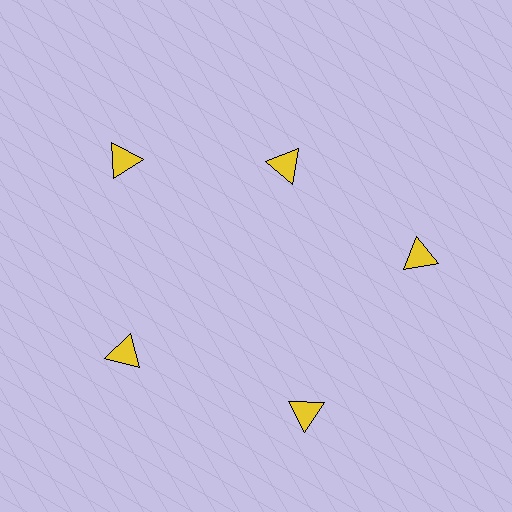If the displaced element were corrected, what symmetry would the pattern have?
It would have 5-fold rotational symmetry — the pattern would map onto itself every 72 degrees.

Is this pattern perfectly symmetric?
No. The 5 yellow triangles are arranged in a ring, but one element near the 1 o'clock position is pulled inward toward the center, breaking the 5-fold rotational symmetry.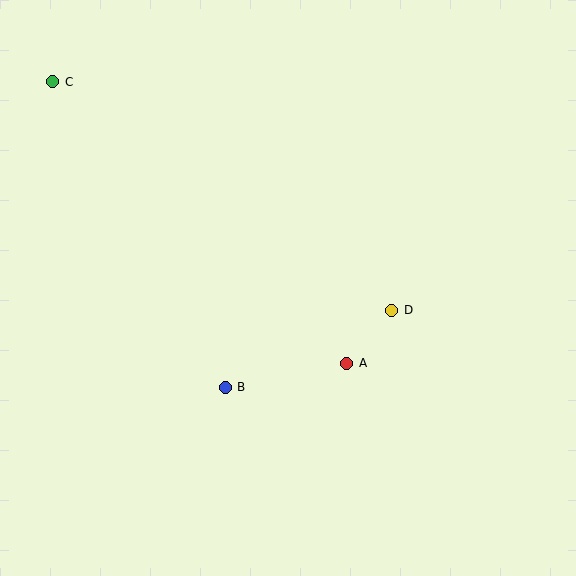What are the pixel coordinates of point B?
Point B is at (225, 387).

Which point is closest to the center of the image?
Point A at (347, 363) is closest to the center.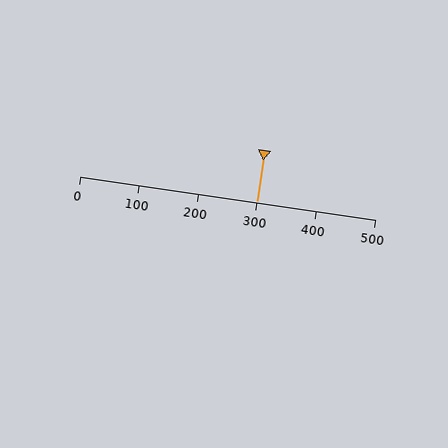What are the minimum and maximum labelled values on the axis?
The axis runs from 0 to 500.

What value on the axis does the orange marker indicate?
The marker indicates approximately 300.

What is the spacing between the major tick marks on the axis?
The major ticks are spaced 100 apart.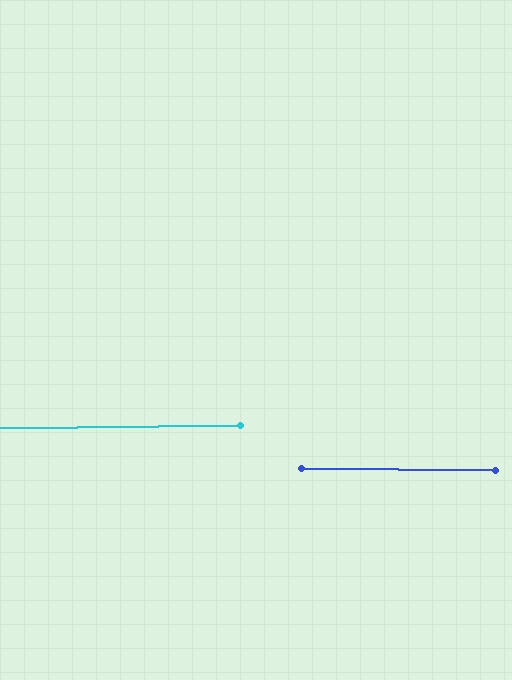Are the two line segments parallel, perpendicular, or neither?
Parallel — their directions differ by only 1.3°.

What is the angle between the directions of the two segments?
Approximately 1 degree.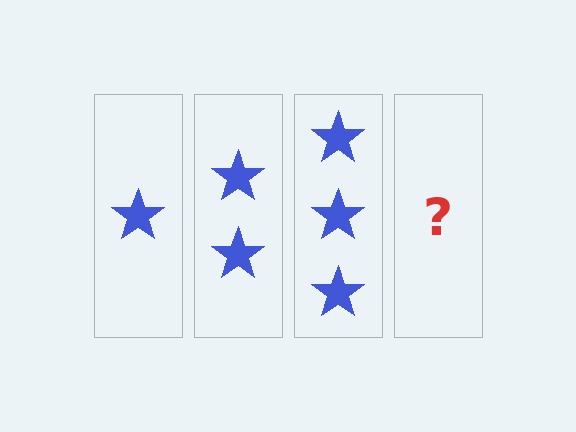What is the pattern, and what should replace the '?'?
The pattern is that each step adds one more star. The '?' should be 4 stars.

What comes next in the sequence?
The next element should be 4 stars.